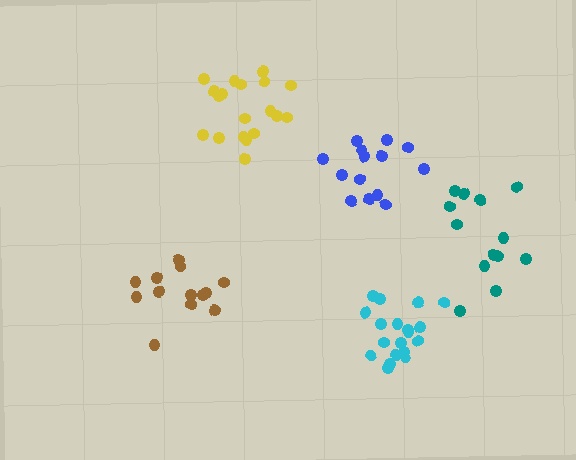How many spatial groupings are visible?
There are 5 spatial groupings.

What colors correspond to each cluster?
The clusters are colored: brown, teal, blue, cyan, yellow.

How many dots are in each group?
Group 1: 13 dots, Group 2: 13 dots, Group 3: 14 dots, Group 4: 19 dots, Group 5: 19 dots (78 total).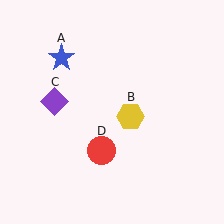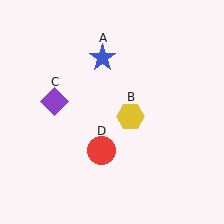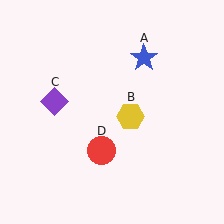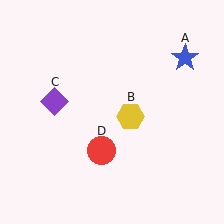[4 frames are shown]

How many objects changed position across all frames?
1 object changed position: blue star (object A).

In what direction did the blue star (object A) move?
The blue star (object A) moved right.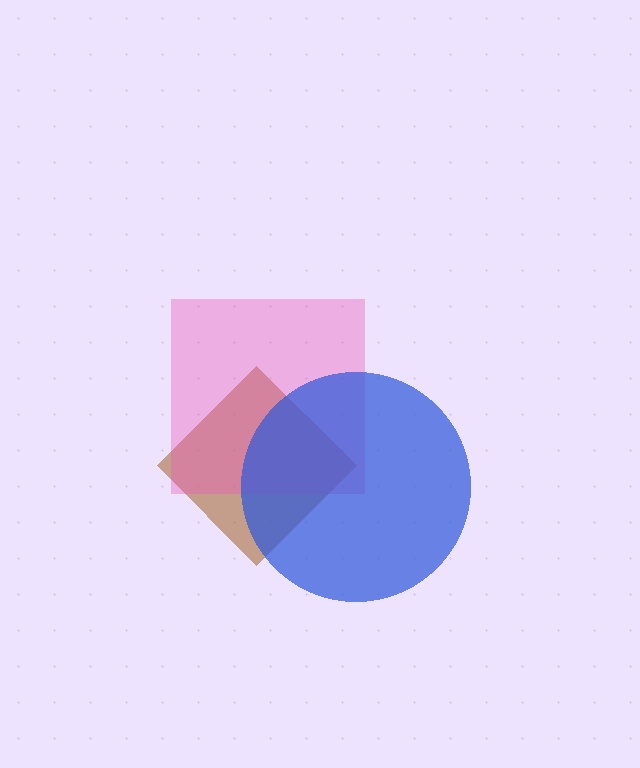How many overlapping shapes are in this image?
There are 3 overlapping shapes in the image.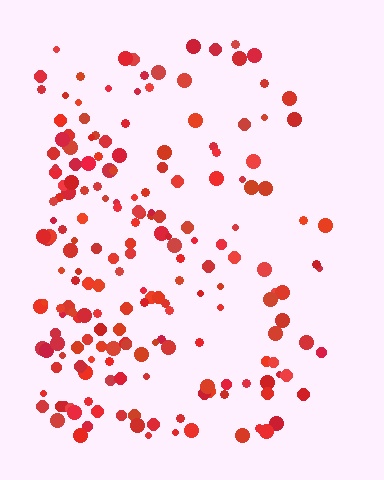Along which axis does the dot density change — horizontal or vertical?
Horizontal.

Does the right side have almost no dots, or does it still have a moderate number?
Still a moderate number, just noticeably fewer than the left.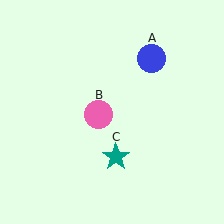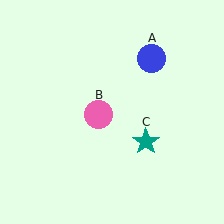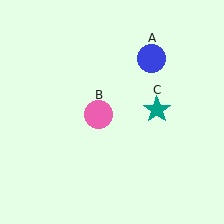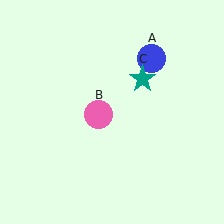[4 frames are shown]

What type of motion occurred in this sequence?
The teal star (object C) rotated counterclockwise around the center of the scene.